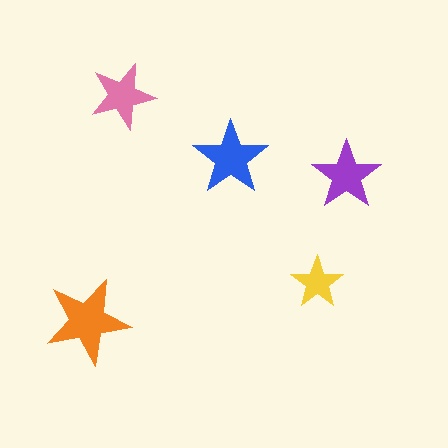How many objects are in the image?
There are 5 objects in the image.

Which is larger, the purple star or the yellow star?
The purple one.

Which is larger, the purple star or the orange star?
The orange one.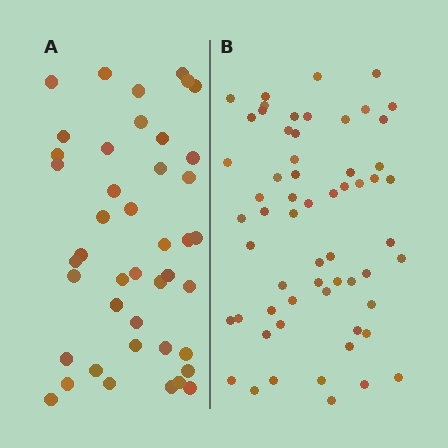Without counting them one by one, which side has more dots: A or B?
Region B (the right region) has more dots.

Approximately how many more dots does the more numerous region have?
Region B has approximately 15 more dots than region A.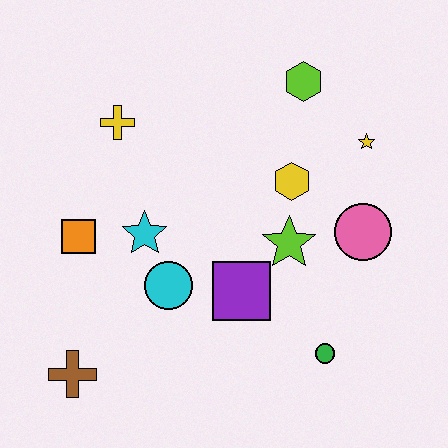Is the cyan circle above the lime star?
No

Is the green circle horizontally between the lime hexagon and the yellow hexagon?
No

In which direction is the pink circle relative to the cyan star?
The pink circle is to the right of the cyan star.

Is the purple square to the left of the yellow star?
Yes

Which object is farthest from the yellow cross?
The green circle is farthest from the yellow cross.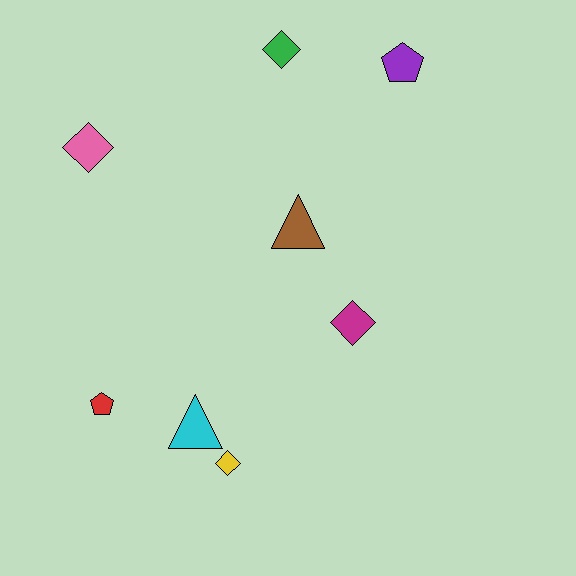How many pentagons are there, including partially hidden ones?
There are 2 pentagons.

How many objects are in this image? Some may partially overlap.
There are 8 objects.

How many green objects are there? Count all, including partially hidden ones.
There is 1 green object.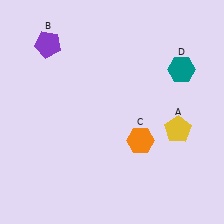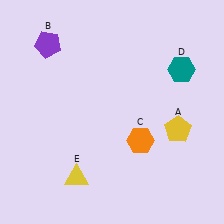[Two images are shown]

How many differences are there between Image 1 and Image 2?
There is 1 difference between the two images.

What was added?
A yellow triangle (E) was added in Image 2.